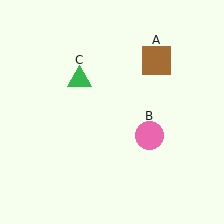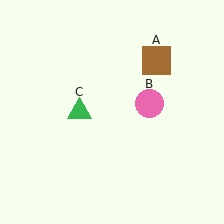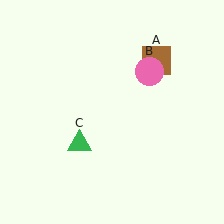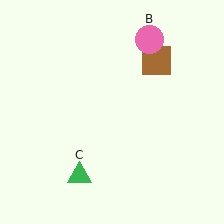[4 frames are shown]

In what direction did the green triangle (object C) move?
The green triangle (object C) moved down.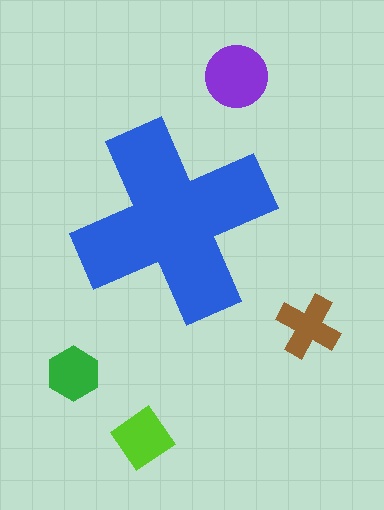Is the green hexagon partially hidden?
No, the green hexagon is fully visible.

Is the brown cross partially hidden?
No, the brown cross is fully visible.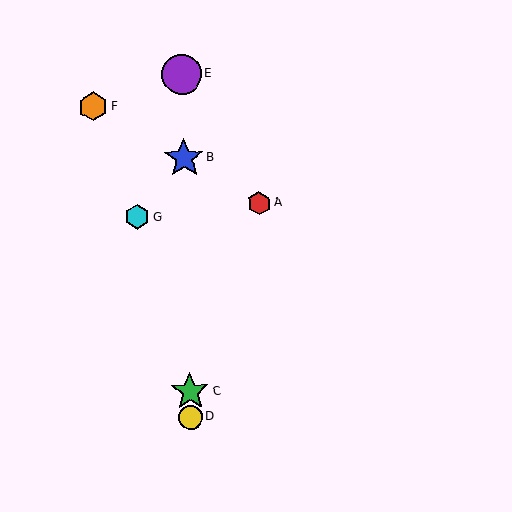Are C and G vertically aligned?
No, C is at x≈190 and G is at x≈137.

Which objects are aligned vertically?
Objects B, C, D, E are aligned vertically.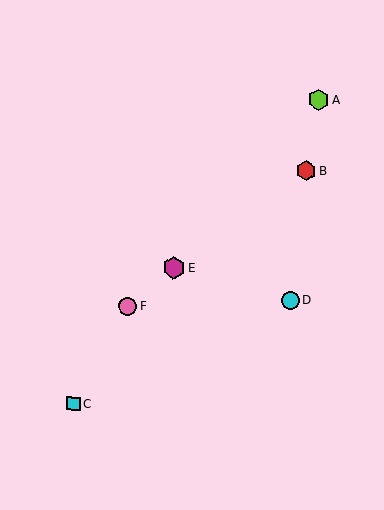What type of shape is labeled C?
Shape C is a cyan square.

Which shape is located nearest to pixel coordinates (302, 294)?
The cyan circle (labeled D) at (290, 300) is nearest to that location.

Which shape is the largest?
The magenta hexagon (labeled E) is the largest.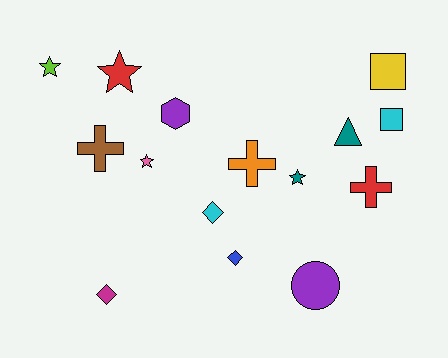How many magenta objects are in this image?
There is 1 magenta object.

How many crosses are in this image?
There are 3 crosses.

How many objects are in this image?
There are 15 objects.